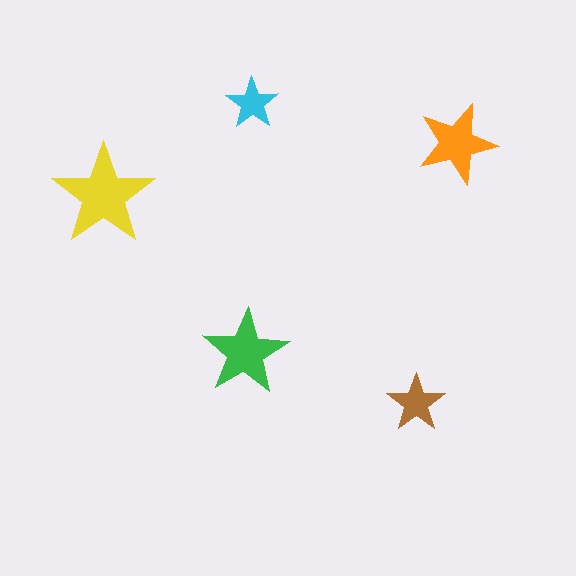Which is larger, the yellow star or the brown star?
The yellow one.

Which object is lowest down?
The brown star is bottommost.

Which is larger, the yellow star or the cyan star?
The yellow one.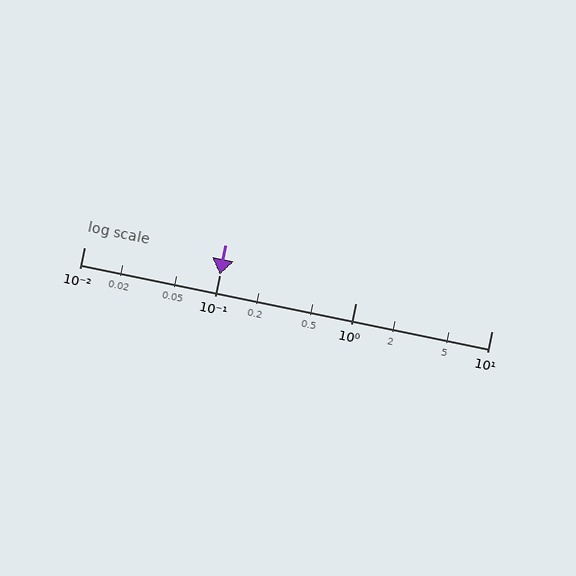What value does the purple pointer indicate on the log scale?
The pointer indicates approximately 0.1.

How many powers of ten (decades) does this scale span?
The scale spans 3 decades, from 0.01 to 10.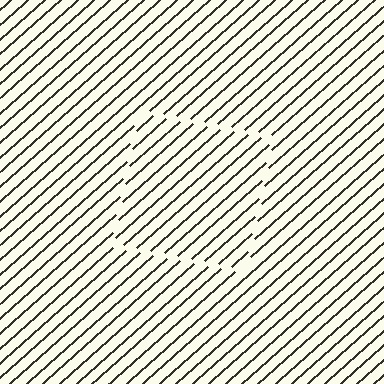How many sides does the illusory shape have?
4 sides — the line-ends trace a square.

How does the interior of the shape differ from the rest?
The interior of the shape contains the same grating, shifted by half a period — the contour is defined by the phase discontinuity where line-ends from the inner and outer gratings abut.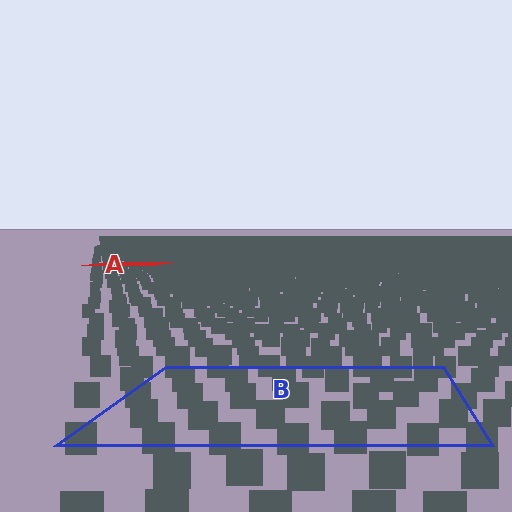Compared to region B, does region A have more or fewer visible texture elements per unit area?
Region A has more texture elements per unit area — they are packed more densely because it is farther away.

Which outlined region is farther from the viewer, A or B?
Region A is farther from the viewer — the texture elements inside it appear smaller and more densely packed.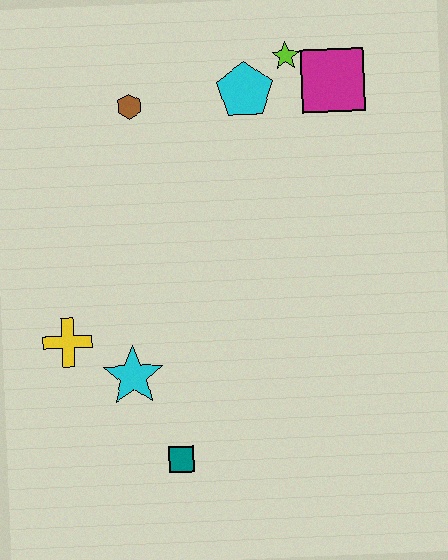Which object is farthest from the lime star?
The teal square is farthest from the lime star.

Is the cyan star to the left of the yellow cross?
No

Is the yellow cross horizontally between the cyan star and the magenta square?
No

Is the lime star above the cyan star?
Yes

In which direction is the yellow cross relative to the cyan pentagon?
The yellow cross is below the cyan pentagon.